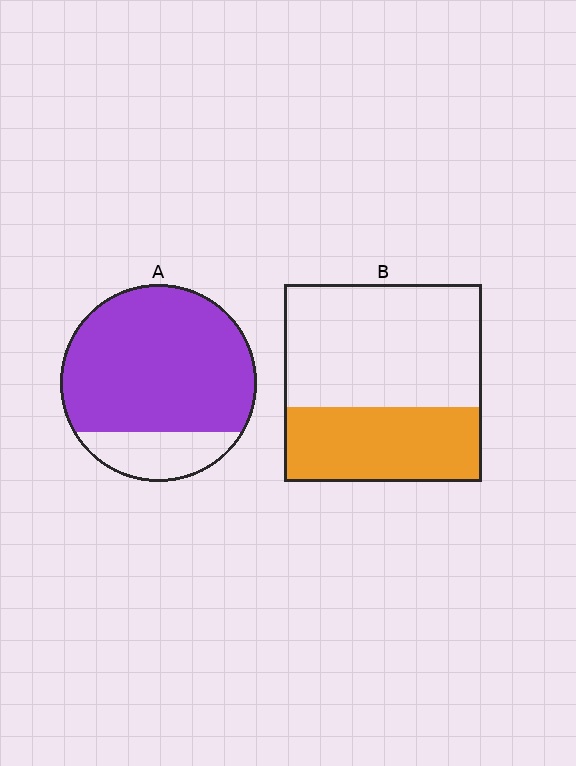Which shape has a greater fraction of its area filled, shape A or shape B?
Shape A.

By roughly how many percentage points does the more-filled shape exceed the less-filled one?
By roughly 40 percentage points (A over B).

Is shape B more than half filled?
No.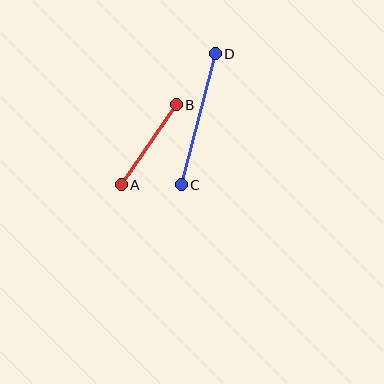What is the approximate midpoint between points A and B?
The midpoint is at approximately (149, 145) pixels.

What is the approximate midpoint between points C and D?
The midpoint is at approximately (198, 119) pixels.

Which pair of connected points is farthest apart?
Points C and D are farthest apart.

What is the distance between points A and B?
The distance is approximately 97 pixels.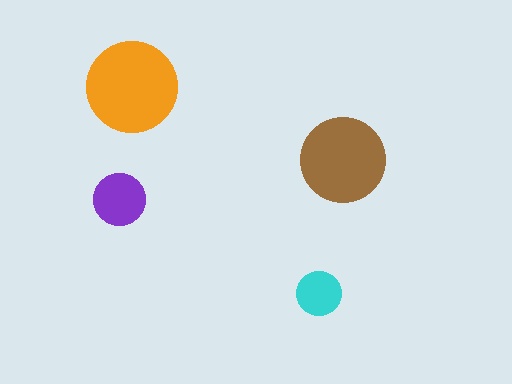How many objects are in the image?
There are 4 objects in the image.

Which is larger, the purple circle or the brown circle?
The brown one.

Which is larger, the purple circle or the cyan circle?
The purple one.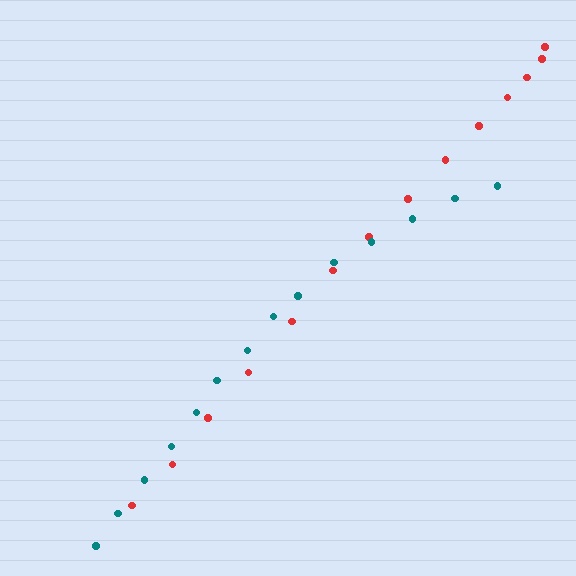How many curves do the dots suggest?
There are 2 distinct paths.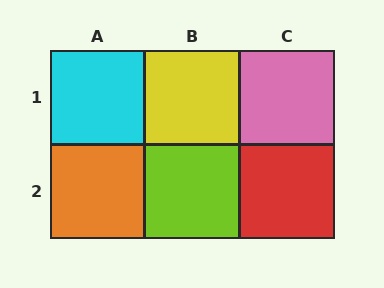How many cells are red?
1 cell is red.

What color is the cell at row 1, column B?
Yellow.